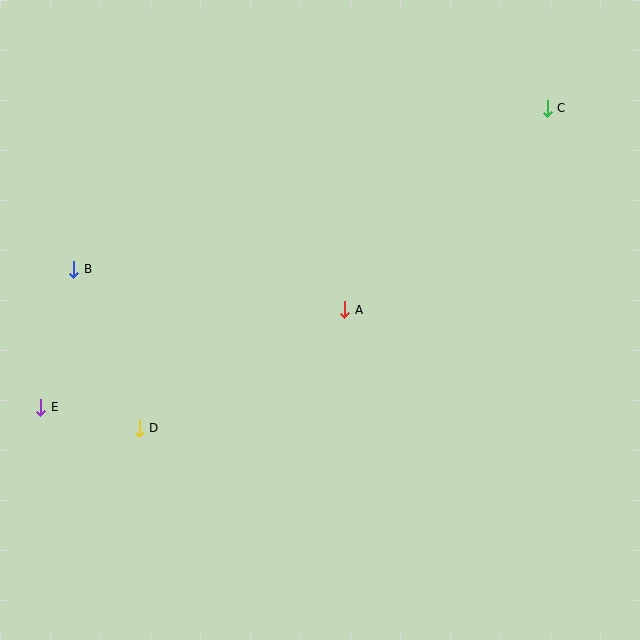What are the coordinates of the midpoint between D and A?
The midpoint between D and A is at (242, 369).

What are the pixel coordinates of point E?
Point E is at (41, 407).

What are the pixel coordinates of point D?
Point D is at (139, 428).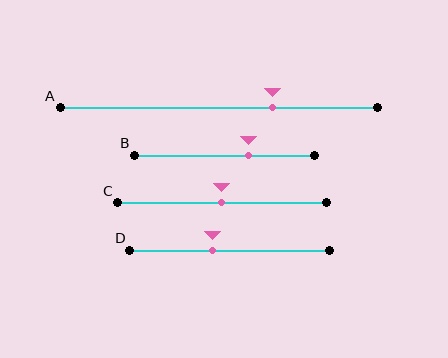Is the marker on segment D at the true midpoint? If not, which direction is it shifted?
No, the marker on segment D is shifted to the left by about 9% of the segment length.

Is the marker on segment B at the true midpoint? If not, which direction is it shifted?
No, the marker on segment B is shifted to the right by about 14% of the segment length.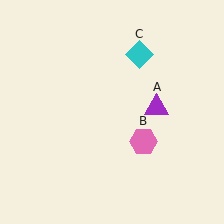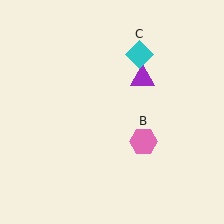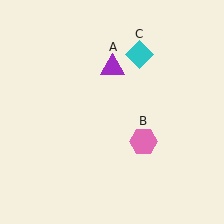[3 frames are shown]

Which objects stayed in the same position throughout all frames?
Pink hexagon (object B) and cyan diamond (object C) remained stationary.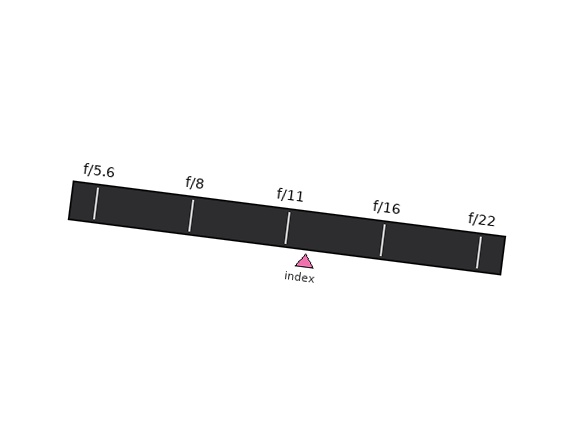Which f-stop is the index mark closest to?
The index mark is closest to f/11.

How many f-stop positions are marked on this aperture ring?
There are 5 f-stop positions marked.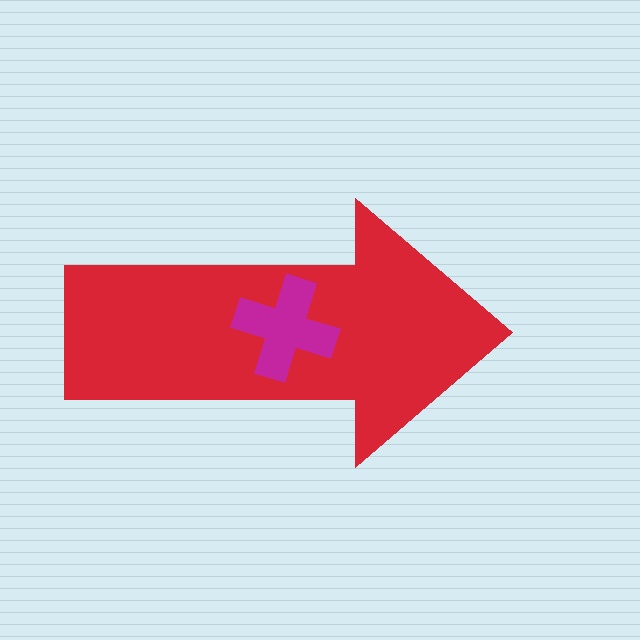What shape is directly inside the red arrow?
The magenta cross.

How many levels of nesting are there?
2.